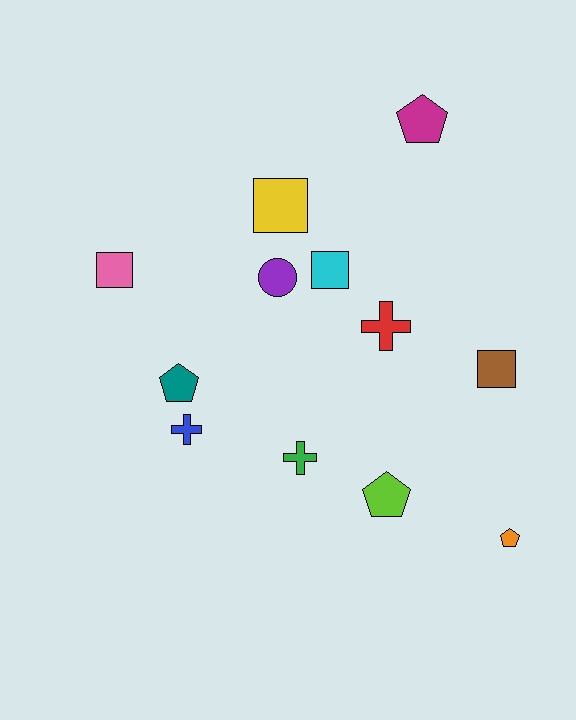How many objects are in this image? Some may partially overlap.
There are 12 objects.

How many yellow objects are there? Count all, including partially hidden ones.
There is 1 yellow object.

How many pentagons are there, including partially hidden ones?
There are 4 pentagons.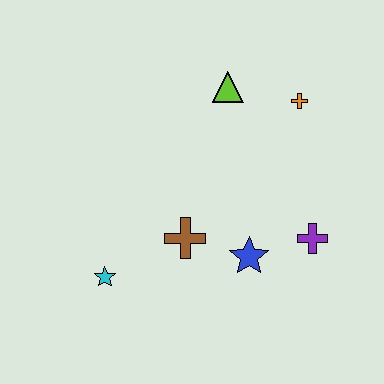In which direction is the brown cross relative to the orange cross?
The brown cross is below the orange cross.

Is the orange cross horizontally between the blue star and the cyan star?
No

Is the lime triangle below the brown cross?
No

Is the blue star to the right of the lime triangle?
Yes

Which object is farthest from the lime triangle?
The cyan star is farthest from the lime triangle.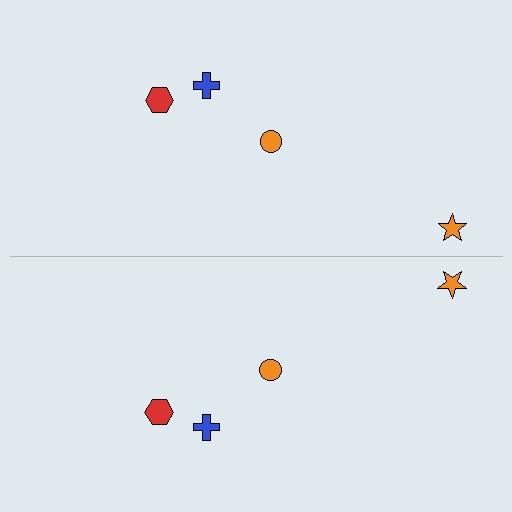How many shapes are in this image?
There are 8 shapes in this image.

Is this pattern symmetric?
Yes, this pattern has bilateral (reflection) symmetry.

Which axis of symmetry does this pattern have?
The pattern has a horizontal axis of symmetry running through the center of the image.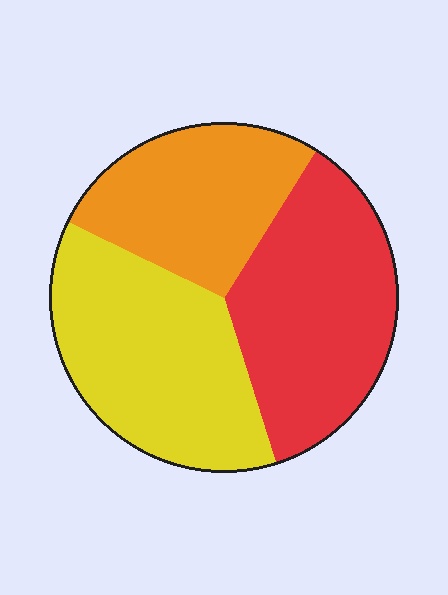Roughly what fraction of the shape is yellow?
Yellow takes up about three eighths (3/8) of the shape.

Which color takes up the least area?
Orange, at roughly 25%.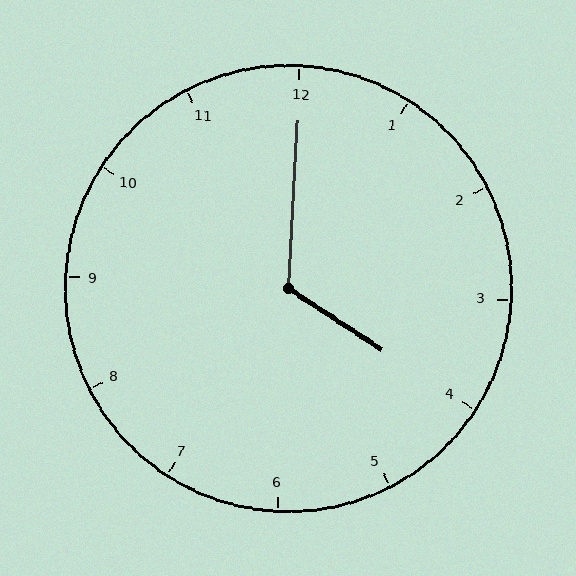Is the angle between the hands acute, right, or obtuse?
It is obtuse.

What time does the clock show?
4:00.